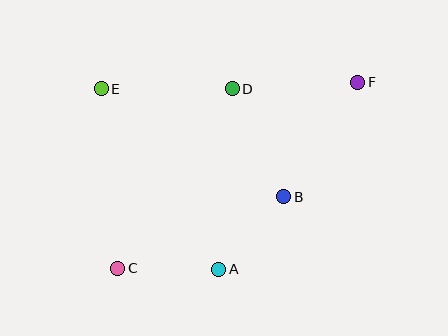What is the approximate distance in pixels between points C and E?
The distance between C and E is approximately 180 pixels.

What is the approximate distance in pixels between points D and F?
The distance between D and F is approximately 126 pixels.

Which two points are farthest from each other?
Points C and F are farthest from each other.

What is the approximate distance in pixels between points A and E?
The distance between A and E is approximately 215 pixels.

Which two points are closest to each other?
Points A and B are closest to each other.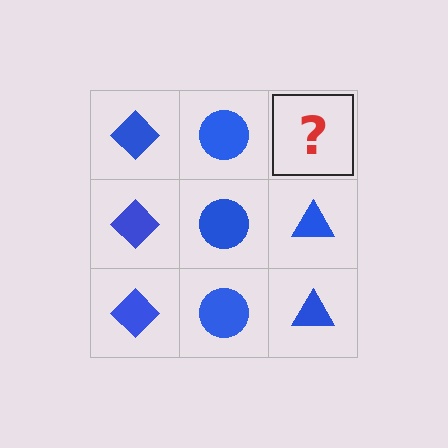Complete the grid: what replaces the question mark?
The question mark should be replaced with a blue triangle.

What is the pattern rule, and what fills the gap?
The rule is that each column has a consistent shape. The gap should be filled with a blue triangle.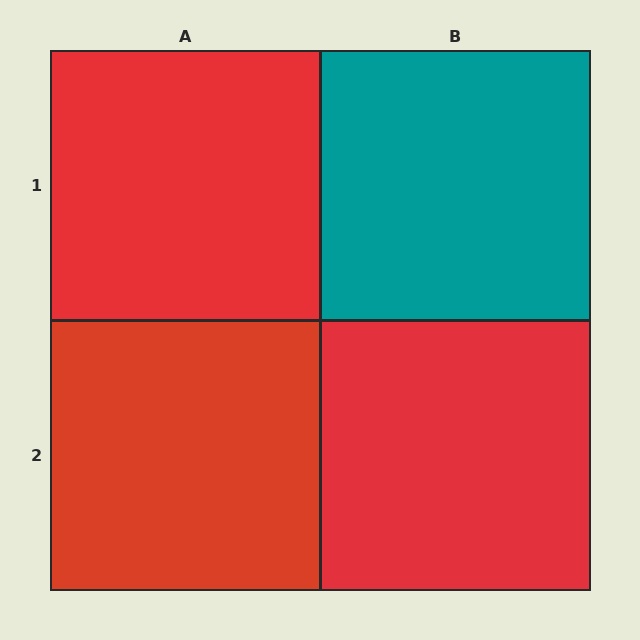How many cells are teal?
1 cell is teal.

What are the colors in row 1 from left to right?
Red, teal.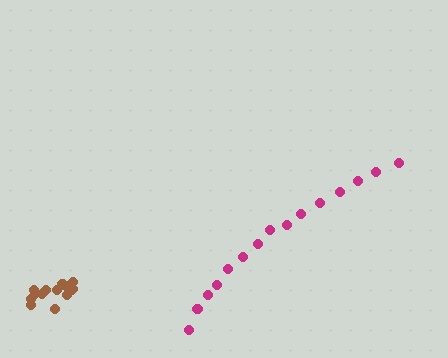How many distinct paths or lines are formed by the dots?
There are 2 distinct paths.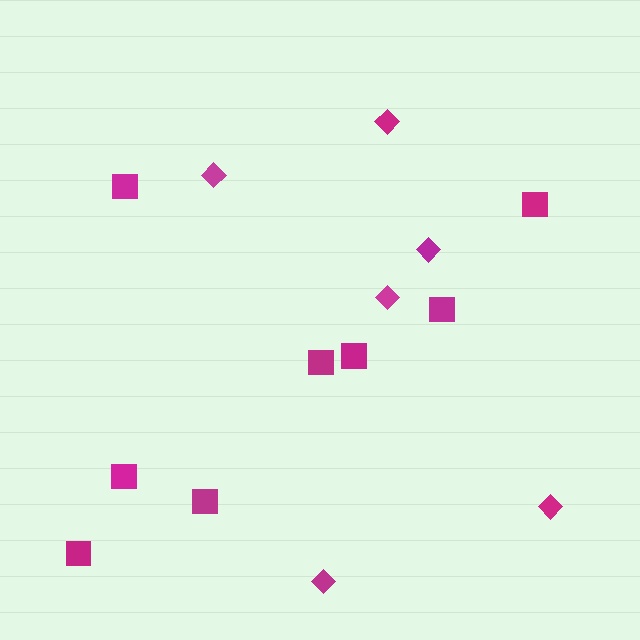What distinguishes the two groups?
There are 2 groups: one group of squares (8) and one group of diamonds (6).